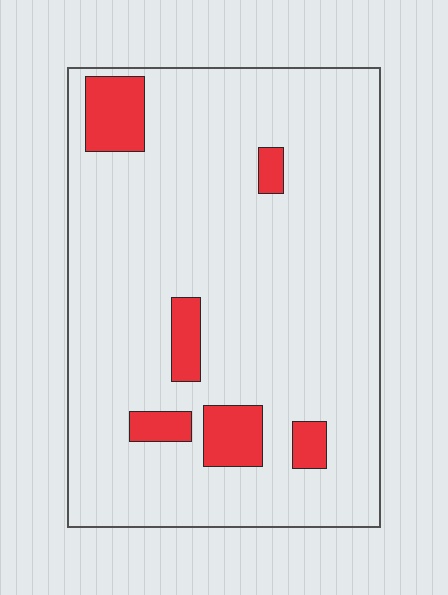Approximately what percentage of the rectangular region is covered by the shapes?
Approximately 10%.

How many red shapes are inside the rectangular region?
6.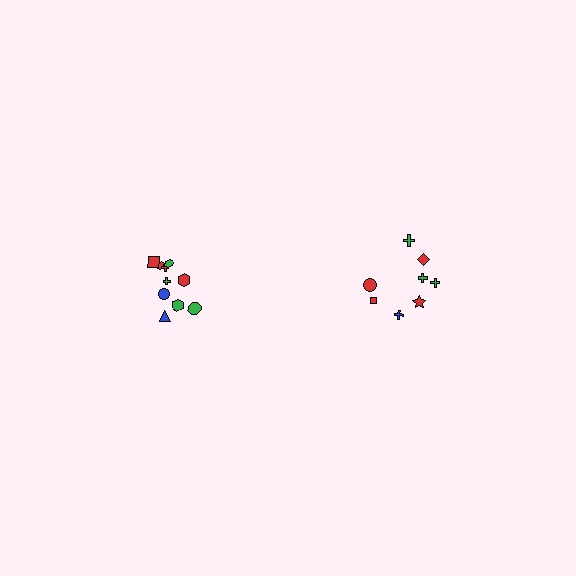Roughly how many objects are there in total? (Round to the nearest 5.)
Roughly 20 objects in total.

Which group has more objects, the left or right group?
The left group.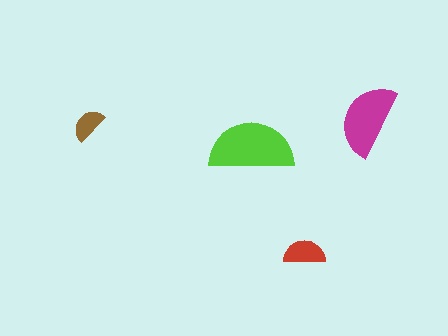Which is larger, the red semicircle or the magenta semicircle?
The magenta one.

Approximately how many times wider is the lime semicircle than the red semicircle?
About 2 times wider.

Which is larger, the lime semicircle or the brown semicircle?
The lime one.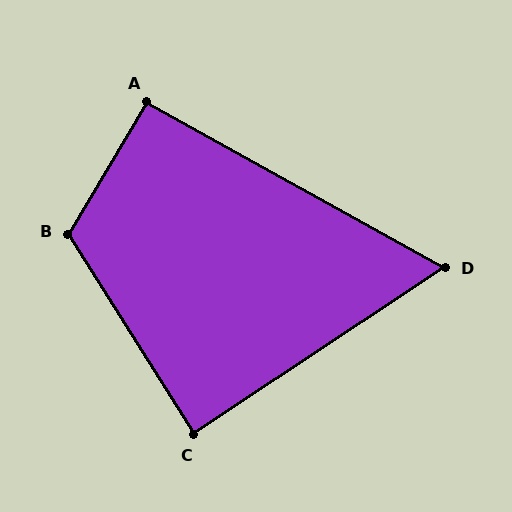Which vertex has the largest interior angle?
B, at approximately 117 degrees.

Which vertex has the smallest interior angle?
D, at approximately 63 degrees.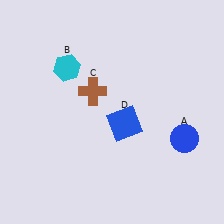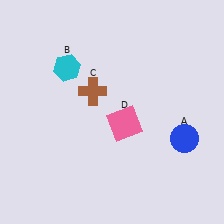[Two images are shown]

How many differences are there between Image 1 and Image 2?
There is 1 difference between the two images.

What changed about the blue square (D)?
In Image 1, D is blue. In Image 2, it changed to pink.